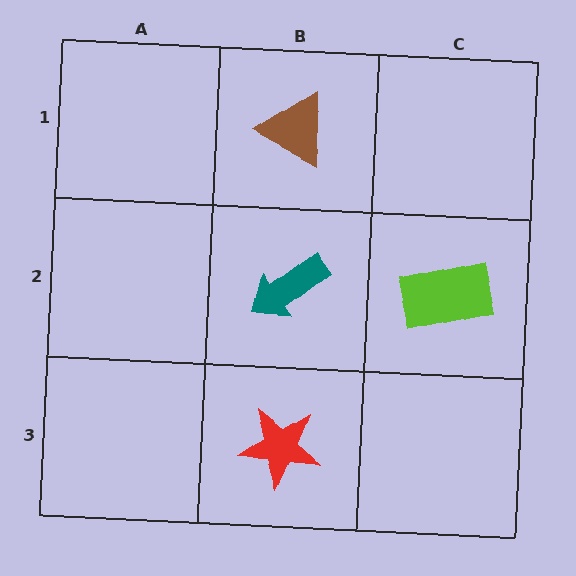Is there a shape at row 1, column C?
No, that cell is empty.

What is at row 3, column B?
A red star.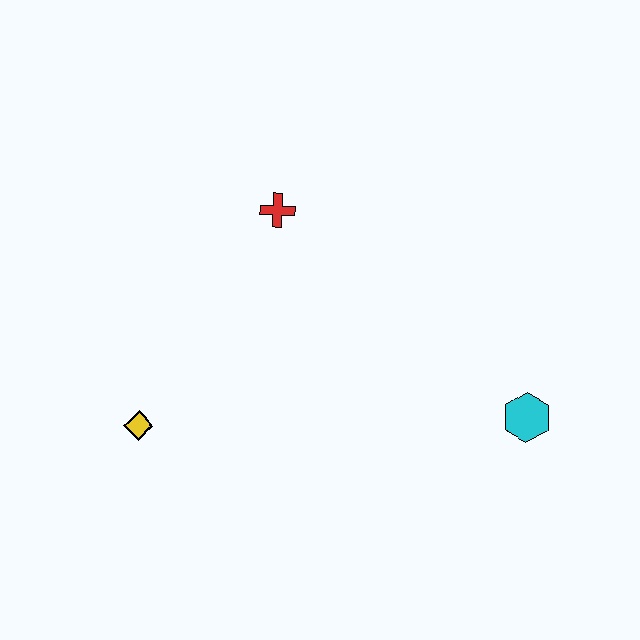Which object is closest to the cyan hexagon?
The red cross is closest to the cyan hexagon.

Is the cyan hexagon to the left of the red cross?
No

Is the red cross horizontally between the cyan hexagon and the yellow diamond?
Yes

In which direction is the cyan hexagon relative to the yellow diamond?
The cyan hexagon is to the right of the yellow diamond.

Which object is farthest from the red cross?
The cyan hexagon is farthest from the red cross.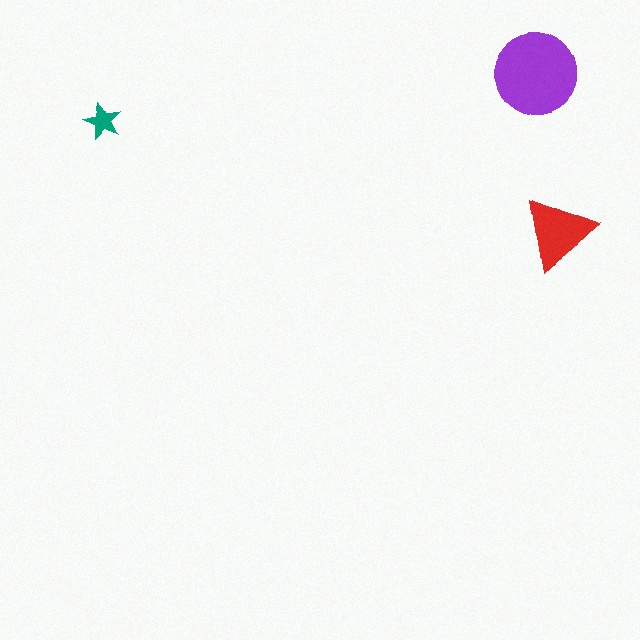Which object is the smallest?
The teal star.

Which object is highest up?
The purple circle is topmost.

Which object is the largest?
The purple circle.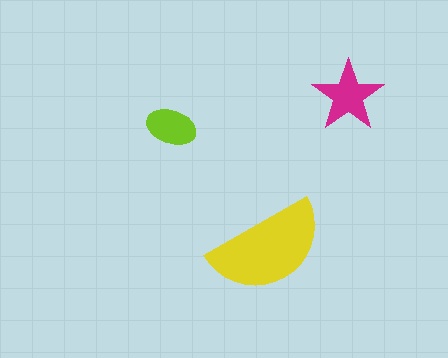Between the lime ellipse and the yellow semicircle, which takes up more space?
The yellow semicircle.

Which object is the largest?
The yellow semicircle.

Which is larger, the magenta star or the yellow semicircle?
The yellow semicircle.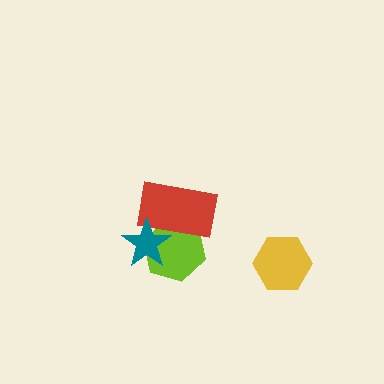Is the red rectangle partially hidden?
Yes, it is partially covered by another shape.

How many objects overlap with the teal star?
2 objects overlap with the teal star.